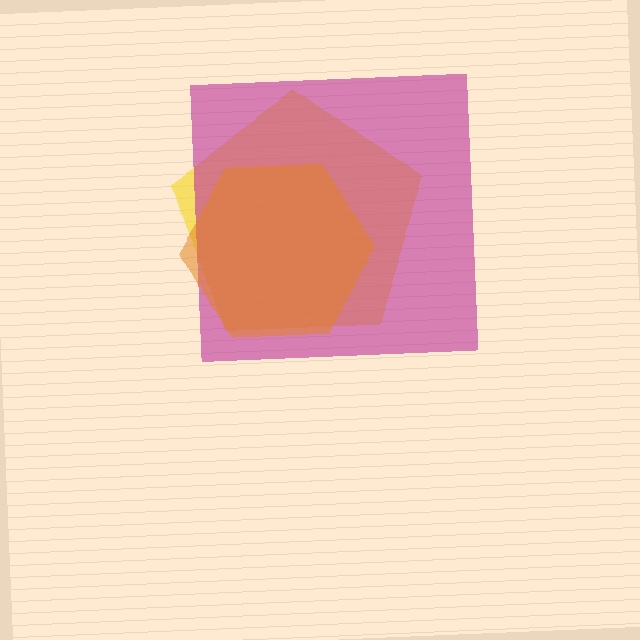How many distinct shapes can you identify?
There are 3 distinct shapes: a yellow pentagon, a magenta square, an orange hexagon.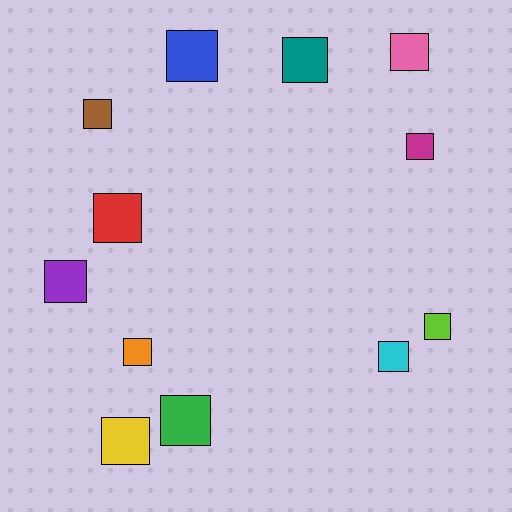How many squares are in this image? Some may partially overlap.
There are 12 squares.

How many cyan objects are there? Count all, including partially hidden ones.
There is 1 cyan object.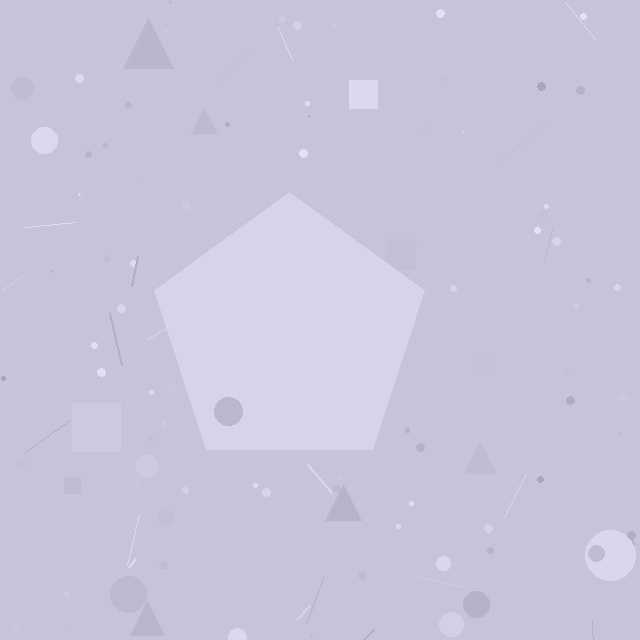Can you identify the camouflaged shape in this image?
The camouflaged shape is a pentagon.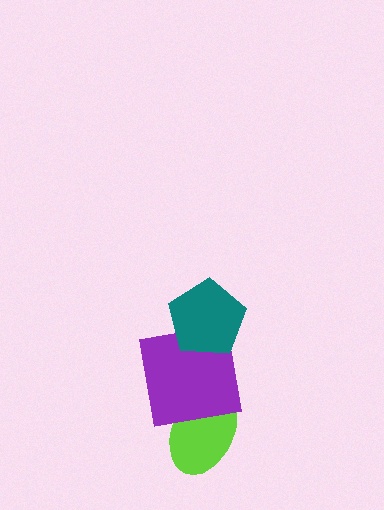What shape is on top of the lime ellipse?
The purple square is on top of the lime ellipse.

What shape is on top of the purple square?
The teal pentagon is on top of the purple square.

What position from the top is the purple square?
The purple square is 2nd from the top.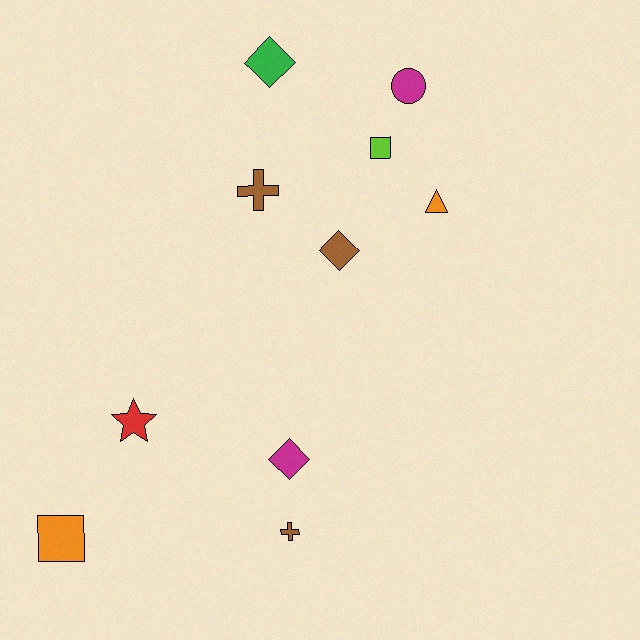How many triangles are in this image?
There is 1 triangle.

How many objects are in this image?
There are 10 objects.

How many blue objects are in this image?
There are no blue objects.